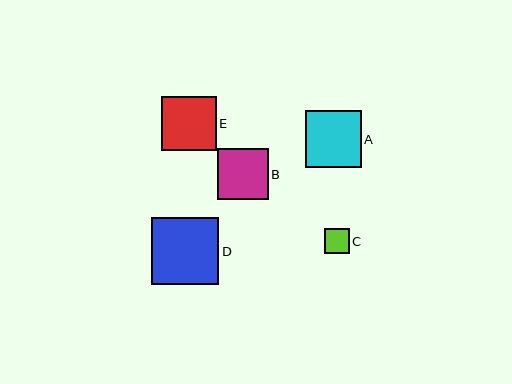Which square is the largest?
Square D is the largest with a size of approximately 67 pixels.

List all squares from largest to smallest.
From largest to smallest: D, A, E, B, C.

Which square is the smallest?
Square C is the smallest with a size of approximately 25 pixels.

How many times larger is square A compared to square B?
Square A is approximately 1.1 times the size of square B.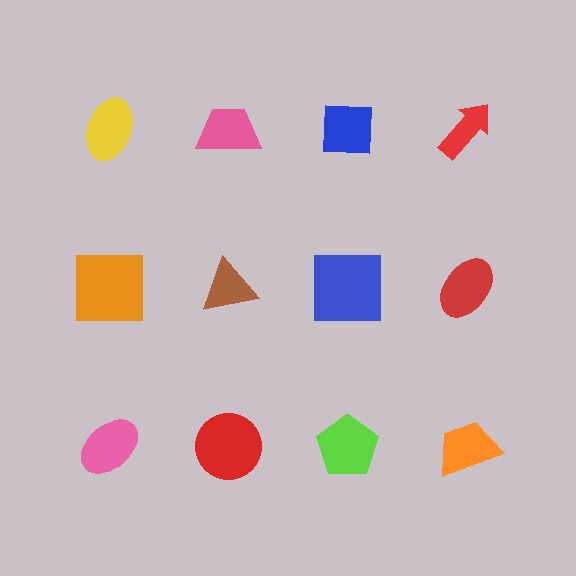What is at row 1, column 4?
A red arrow.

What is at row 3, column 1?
A pink ellipse.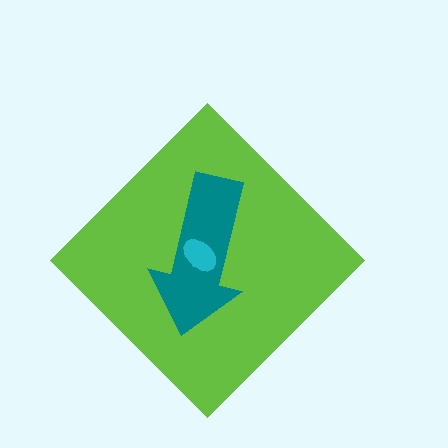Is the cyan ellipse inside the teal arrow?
Yes.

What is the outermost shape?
The lime diamond.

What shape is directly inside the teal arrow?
The cyan ellipse.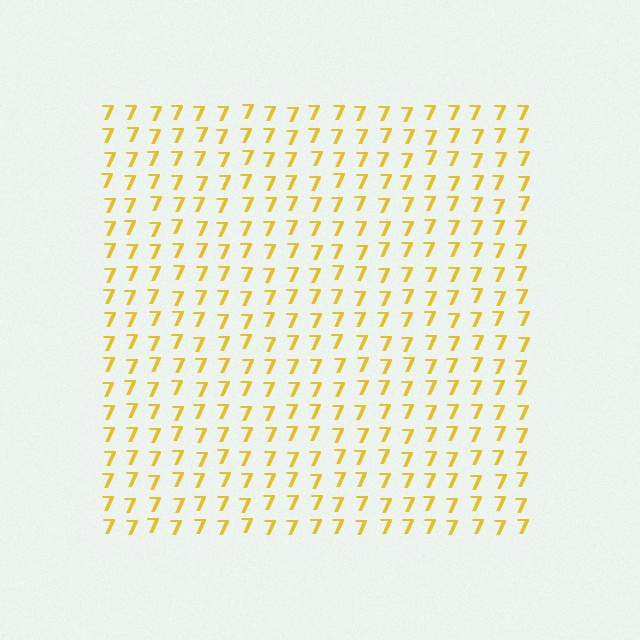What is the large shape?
The large shape is a square.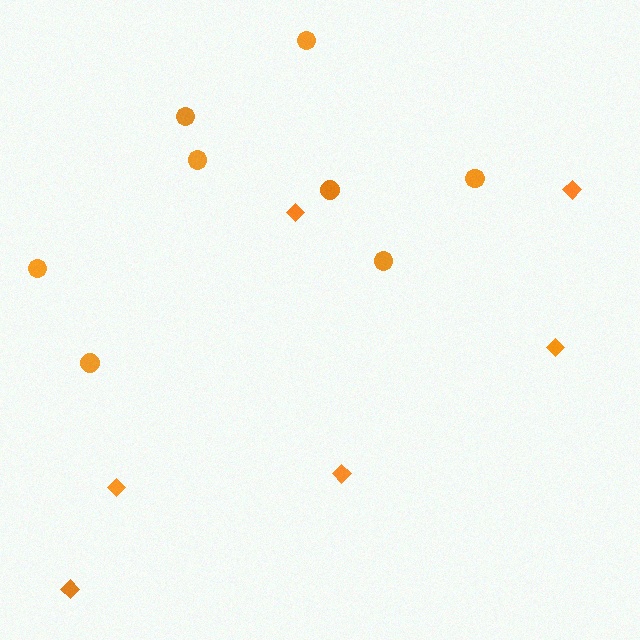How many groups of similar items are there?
There are 2 groups: one group of circles (8) and one group of diamonds (6).